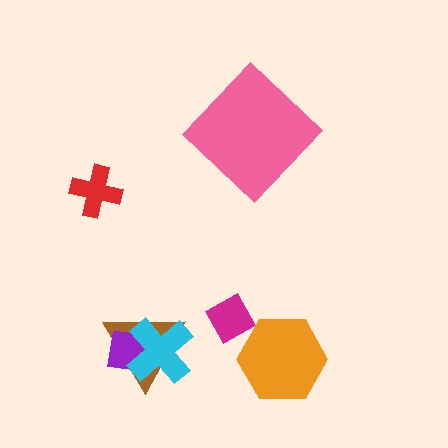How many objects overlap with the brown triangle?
2 objects overlap with the brown triangle.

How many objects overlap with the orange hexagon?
0 objects overlap with the orange hexagon.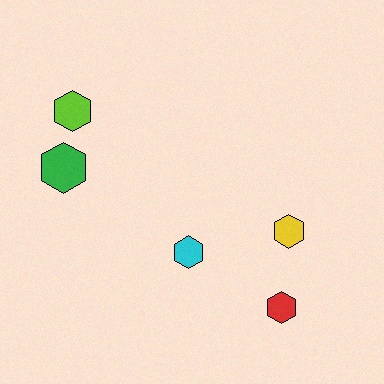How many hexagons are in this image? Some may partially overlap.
There are 5 hexagons.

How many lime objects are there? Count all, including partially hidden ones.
There is 1 lime object.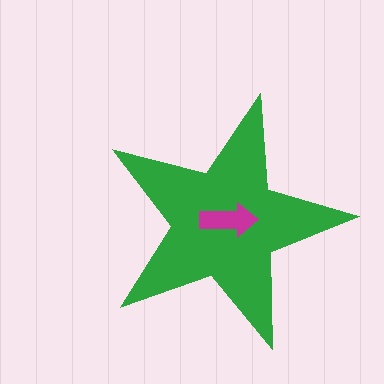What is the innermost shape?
The magenta arrow.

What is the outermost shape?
The green star.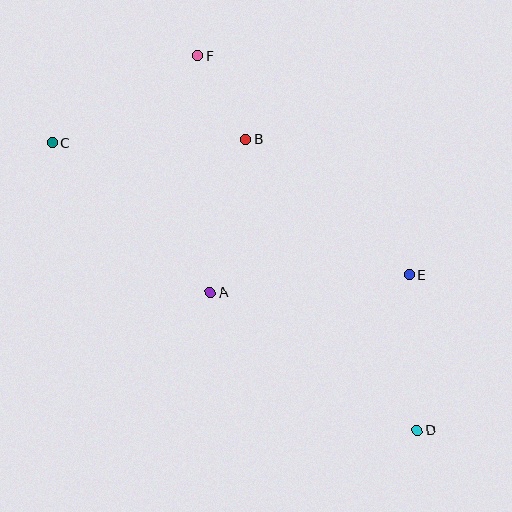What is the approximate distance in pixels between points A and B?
The distance between A and B is approximately 157 pixels.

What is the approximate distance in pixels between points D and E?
The distance between D and E is approximately 156 pixels.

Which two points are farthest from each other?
Points C and D are farthest from each other.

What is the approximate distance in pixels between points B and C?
The distance between B and C is approximately 193 pixels.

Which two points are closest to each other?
Points B and F are closest to each other.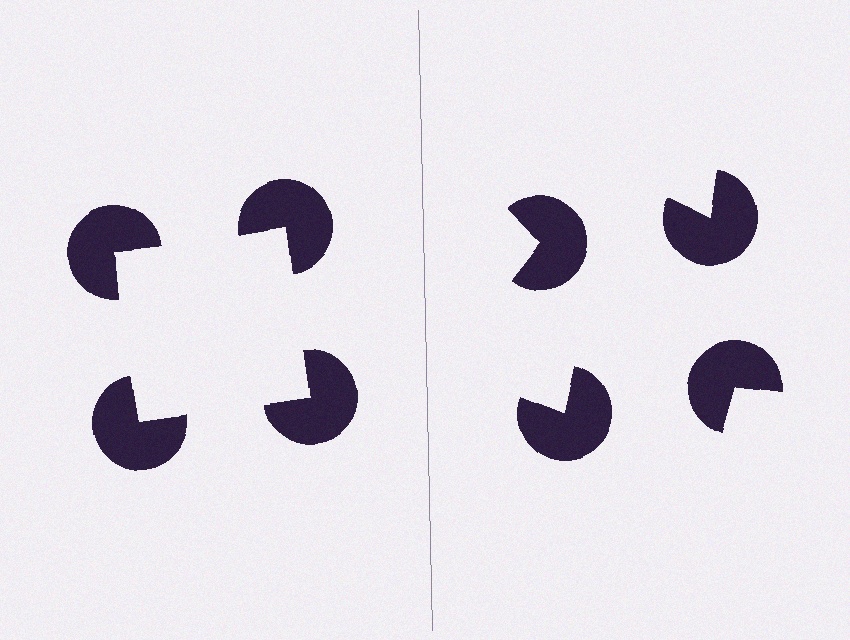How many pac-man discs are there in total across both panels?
8 — 4 on each side.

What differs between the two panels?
The pac-man discs are positioned identically on both sides; only the wedge orientations differ. On the left they align to a square; on the right they are misaligned.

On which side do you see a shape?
An illusory square appears on the left side. On the right side the wedge cuts are rotated, so no coherent shape forms.